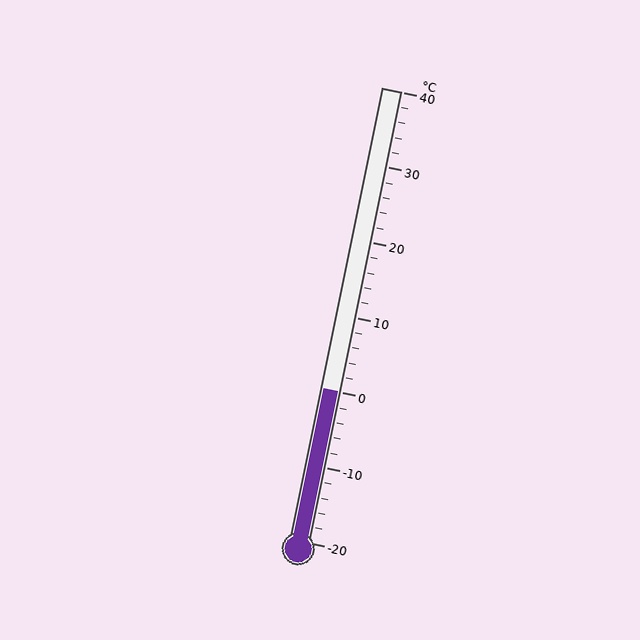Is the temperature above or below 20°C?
The temperature is below 20°C.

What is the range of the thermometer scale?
The thermometer scale ranges from -20°C to 40°C.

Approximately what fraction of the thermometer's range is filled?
The thermometer is filled to approximately 35% of its range.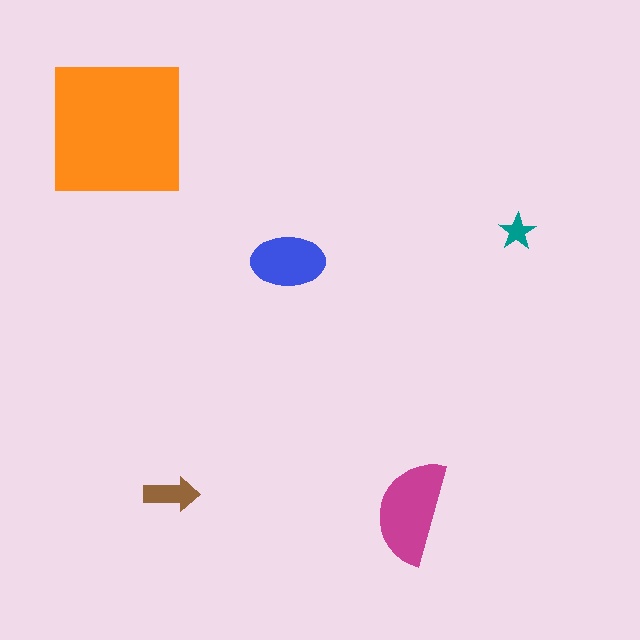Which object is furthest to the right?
The teal star is rightmost.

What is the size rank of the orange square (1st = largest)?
1st.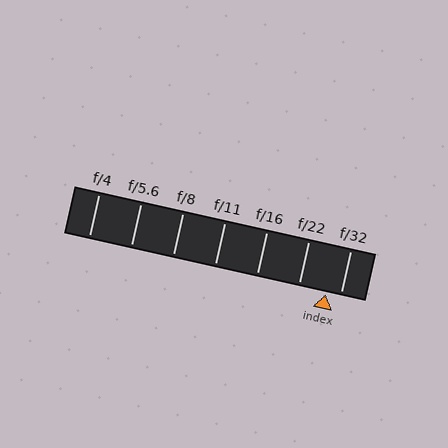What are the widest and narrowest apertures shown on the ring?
The widest aperture shown is f/4 and the narrowest is f/32.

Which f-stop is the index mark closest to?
The index mark is closest to f/32.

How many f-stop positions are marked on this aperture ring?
There are 7 f-stop positions marked.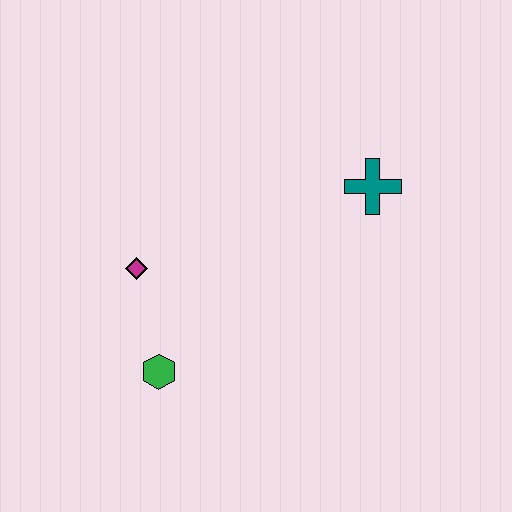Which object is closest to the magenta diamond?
The green hexagon is closest to the magenta diamond.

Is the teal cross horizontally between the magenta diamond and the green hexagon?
No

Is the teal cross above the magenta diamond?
Yes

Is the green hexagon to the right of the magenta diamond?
Yes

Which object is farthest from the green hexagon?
The teal cross is farthest from the green hexagon.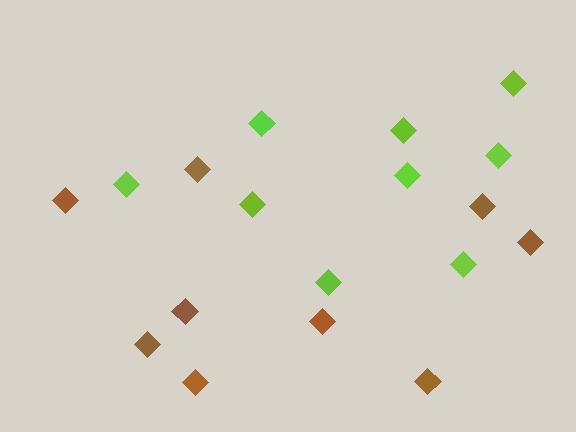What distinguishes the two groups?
There are 2 groups: one group of brown diamonds (9) and one group of lime diamonds (9).